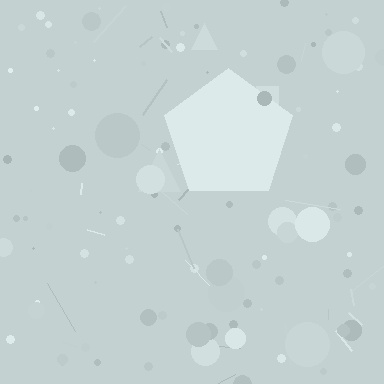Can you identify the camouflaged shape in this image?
The camouflaged shape is a pentagon.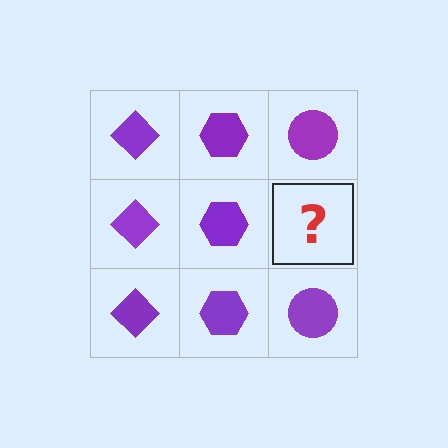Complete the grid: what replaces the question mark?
The question mark should be replaced with a purple circle.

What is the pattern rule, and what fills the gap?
The rule is that each column has a consistent shape. The gap should be filled with a purple circle.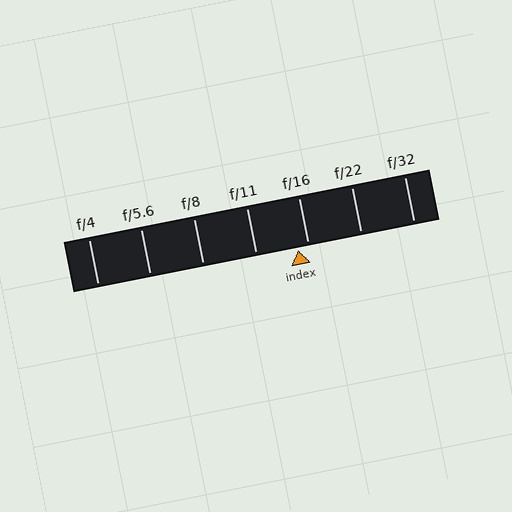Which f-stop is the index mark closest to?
The index mark is closest to f/16.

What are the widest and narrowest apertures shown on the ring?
The widest aperture shown is f/4 and the narrowest is f/32.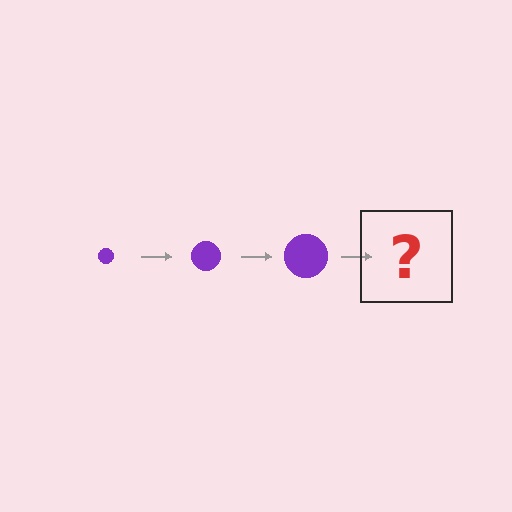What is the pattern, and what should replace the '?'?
The pattern is that the circle gets progressively larger each step. The '?' should be a purple circle, larger than the previous one.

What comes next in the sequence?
The next element should be a purple circle, larger than the previous one.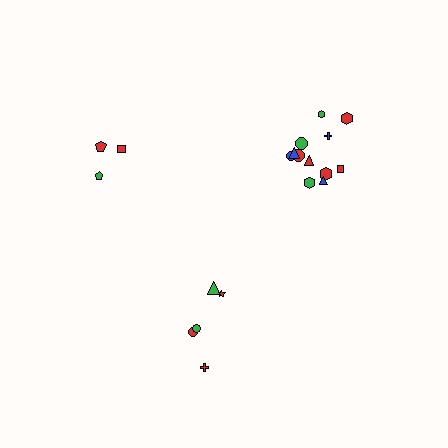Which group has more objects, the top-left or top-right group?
The top-right group.